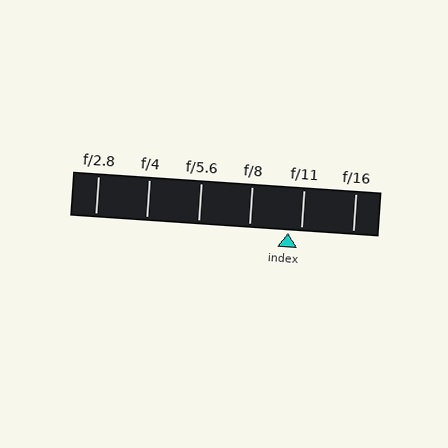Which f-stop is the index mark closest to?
The index mark is closest to f/11.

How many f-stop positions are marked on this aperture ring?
There are 6 f-stop positions marked.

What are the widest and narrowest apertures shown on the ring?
The widest aperture shown is f/2.8 and the narrowest is f/16.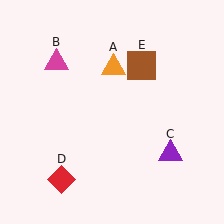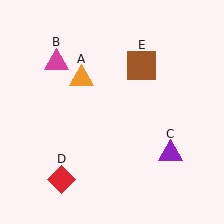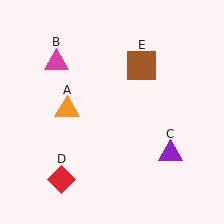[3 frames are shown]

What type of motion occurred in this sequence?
The orange triangle (object A) rotated counterclockwise around the center of the scene.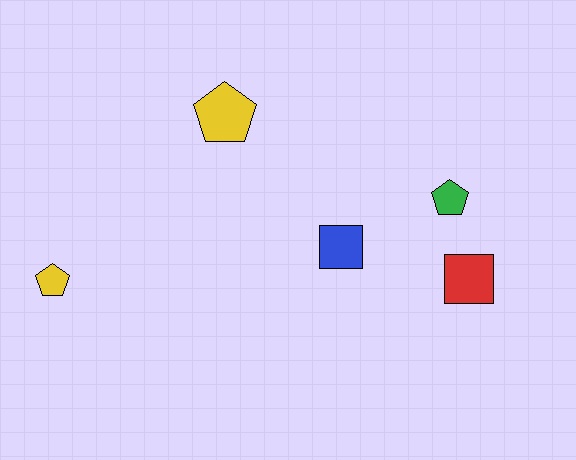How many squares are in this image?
There are 2 squares.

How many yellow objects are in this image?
There are 2 yellow objects.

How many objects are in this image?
There are 5 objects.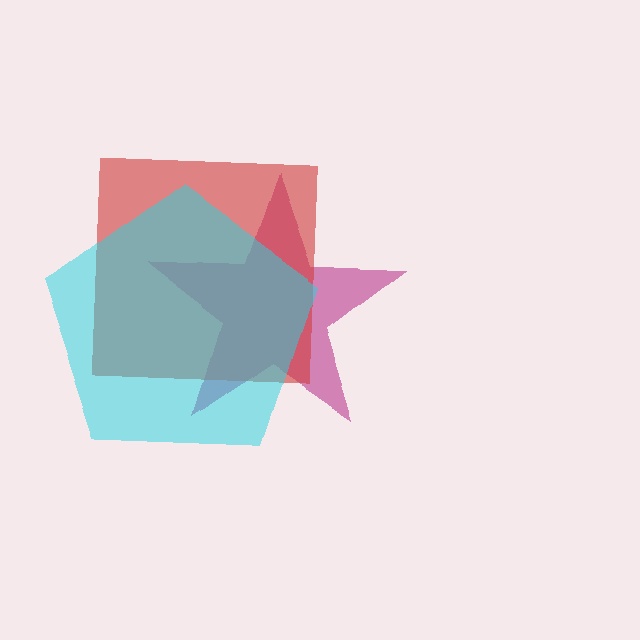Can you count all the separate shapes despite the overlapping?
Yes, there are 3 separate shapes.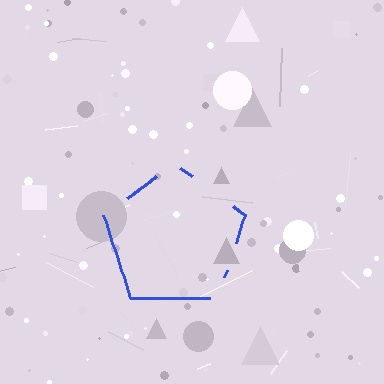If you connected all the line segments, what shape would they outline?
They would outline a pentagon.